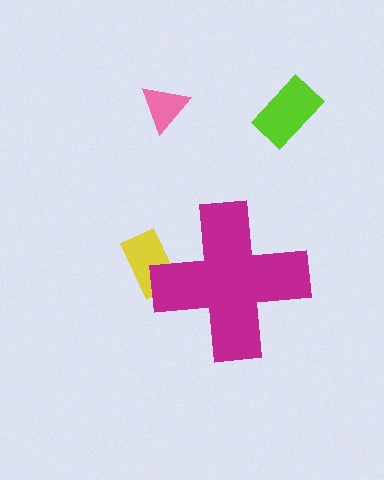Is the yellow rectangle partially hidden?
Yes, the yellow rectangle is partially hidden behind the magenta cross.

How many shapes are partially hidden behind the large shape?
1 shape is partially hidden.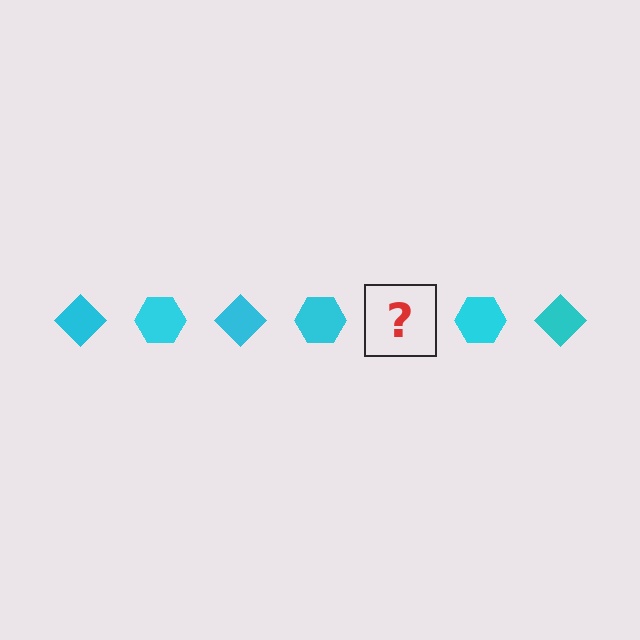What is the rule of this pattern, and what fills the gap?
The rule is that the pattern cycles through diamond, hexagon shapes in cyan. The gap should be filled with a cyan diamond.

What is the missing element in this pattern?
The missing element is a cyan diamond.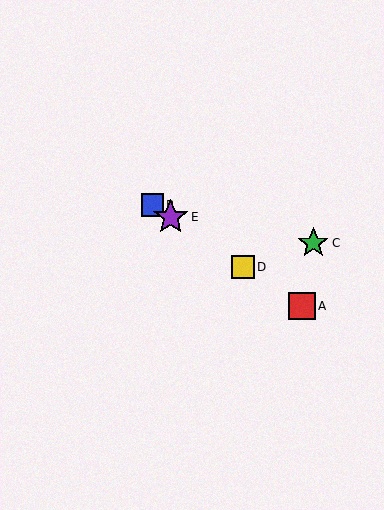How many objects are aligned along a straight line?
4 objects (A, B, D, E) are aligned along a straight line.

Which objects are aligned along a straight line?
Objects A, B, D, E are aligned along a straight line.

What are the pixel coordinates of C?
Object C is at (313, 243).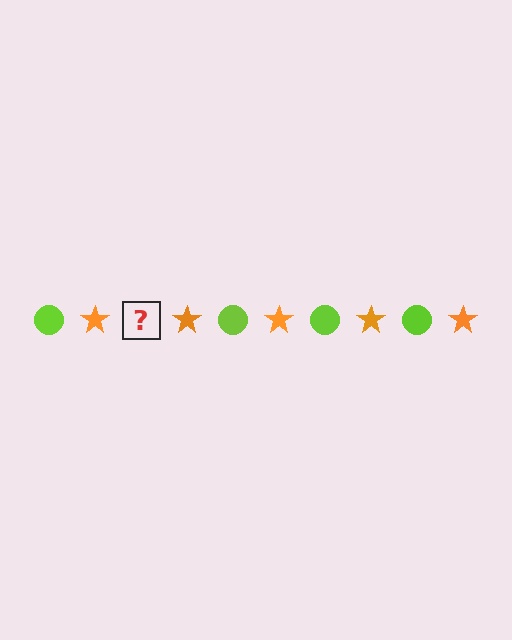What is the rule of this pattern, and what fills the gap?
The rule is that the pattern alternates between lime circle and orange star. The gap should be filled with a lime circle.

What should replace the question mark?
The question mark should be replaced with a lime circle.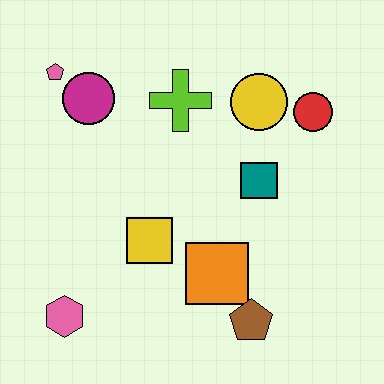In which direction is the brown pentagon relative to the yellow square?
The brown pentagon is to the right of the yellow square.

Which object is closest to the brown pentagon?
The orange square is closest to the brown pentagon.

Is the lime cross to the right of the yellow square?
Yes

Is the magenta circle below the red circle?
No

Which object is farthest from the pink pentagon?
The brown pentagon is farthest from the pink pentagon.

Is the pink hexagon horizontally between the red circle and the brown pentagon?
No